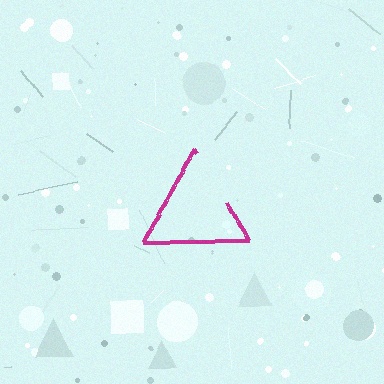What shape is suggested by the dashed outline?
The dashed outline suggests a triangle.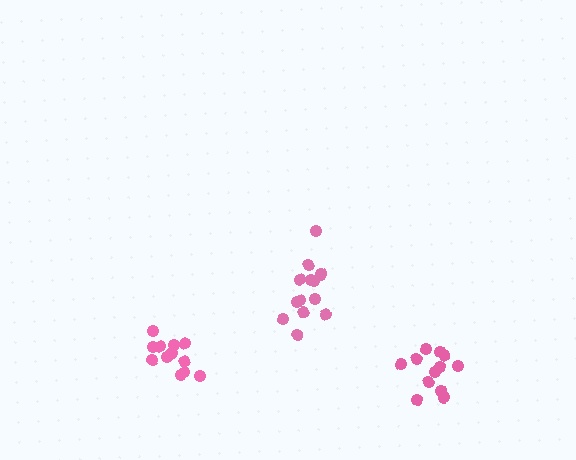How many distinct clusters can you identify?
There are 3 distinct clusters.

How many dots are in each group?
Group 1: 13 dots, Group 2: 12 dots, Group 3: 14 dots (39 total).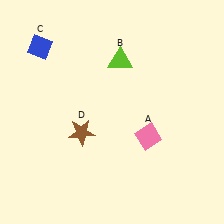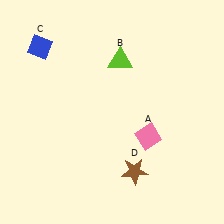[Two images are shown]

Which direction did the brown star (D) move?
The brown star (D) moved right.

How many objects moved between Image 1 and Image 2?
1 object moved between the two images.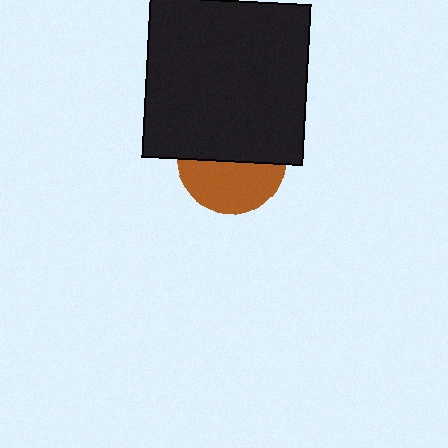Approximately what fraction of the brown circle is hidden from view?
Roughly 52% of the brown circle is hidden behind the black square.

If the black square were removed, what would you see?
You would see the complete brown circle.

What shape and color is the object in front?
The object in front is a black square.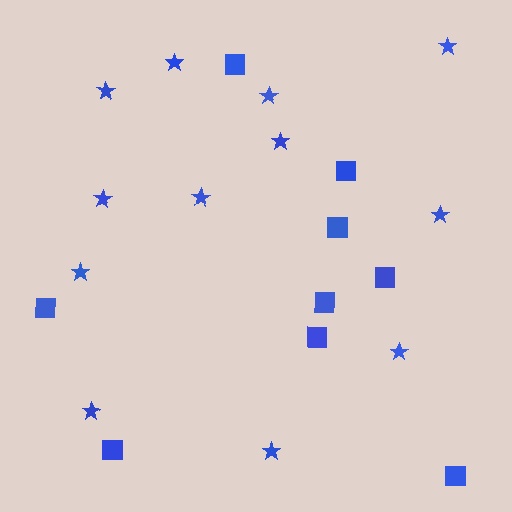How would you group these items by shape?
There are 2 groups: one group of stars (12) and one group of squares (9).